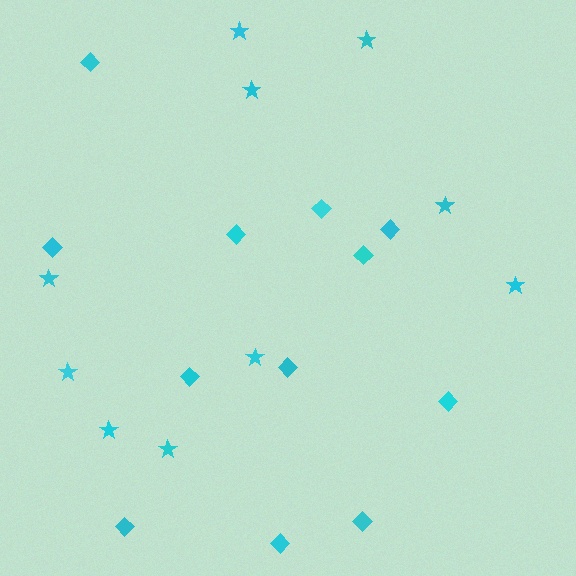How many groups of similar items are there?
There are 2 groups: one group of stars (10) and one group of diamonds (12).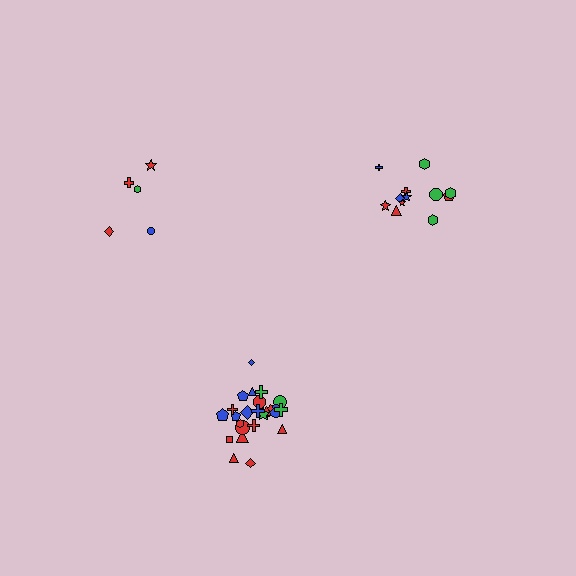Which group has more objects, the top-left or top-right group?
The top-right group.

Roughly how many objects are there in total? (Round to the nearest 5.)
Roughly 40 objects in total.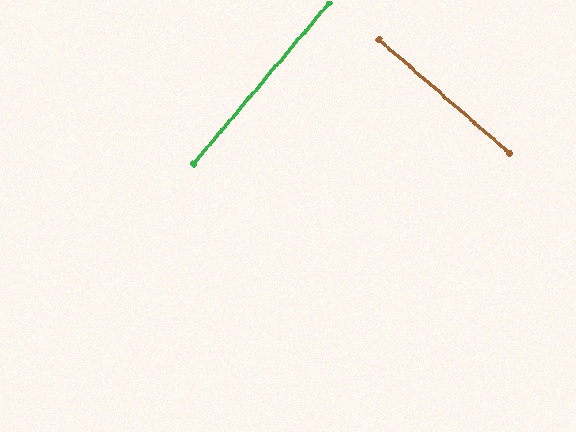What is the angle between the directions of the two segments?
Approximately 89 degrees.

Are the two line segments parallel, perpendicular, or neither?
Perpendicular — they meet at approximately 89°.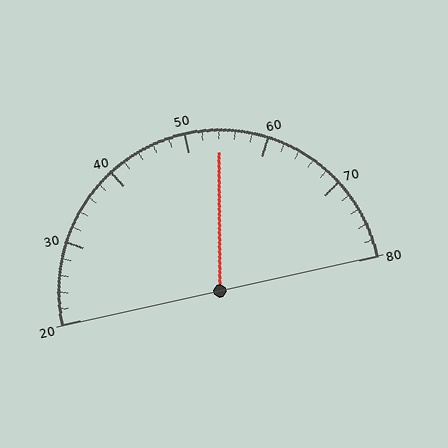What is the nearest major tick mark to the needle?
The nearest major tick mark is 50.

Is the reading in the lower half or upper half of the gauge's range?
The reading is in the upper half of the range (20 to 80).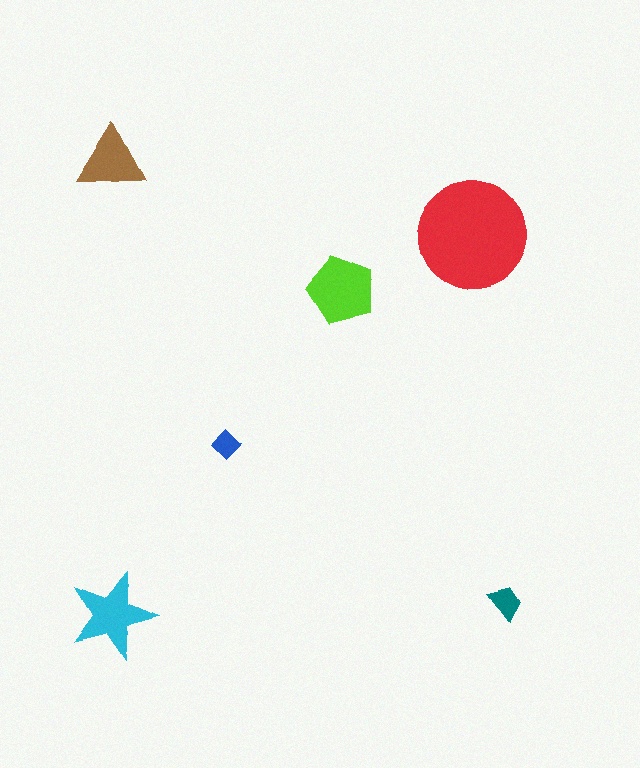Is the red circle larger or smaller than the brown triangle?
Larger.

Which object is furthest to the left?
The cyan star is leftmost.